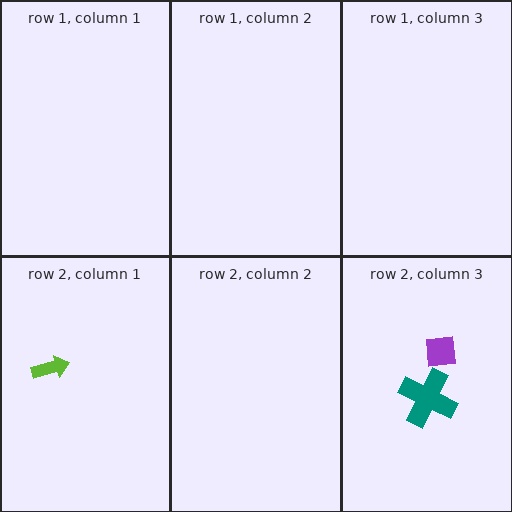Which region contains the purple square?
The row 2, column 3 region.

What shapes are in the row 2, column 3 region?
The teal cross, the purple square.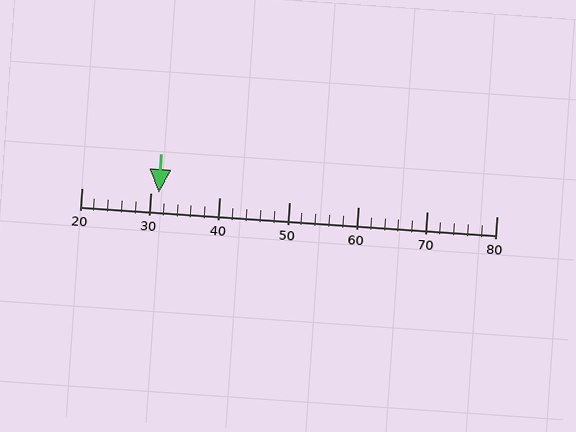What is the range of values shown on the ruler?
The ruler shows values from 20 to 80.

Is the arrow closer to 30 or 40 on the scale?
The arrow is closer to 30.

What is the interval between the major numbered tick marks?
The major tick marks are spaced 10 units apart.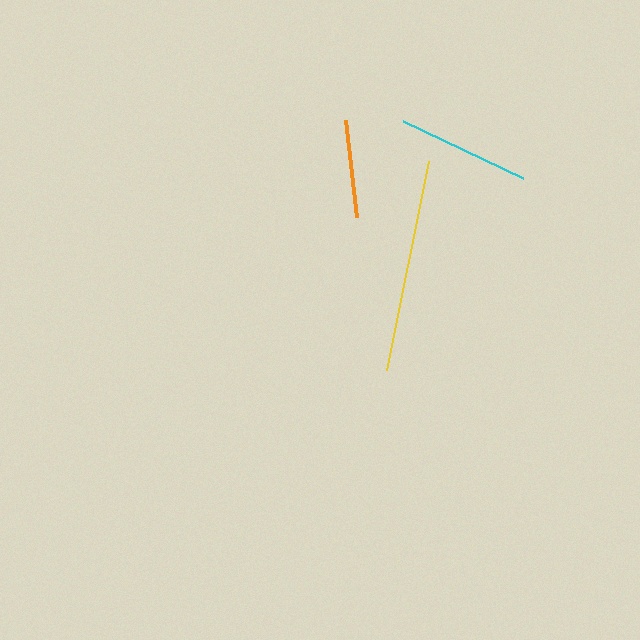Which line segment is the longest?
The yellow line is the longest at approximately 214 pixels.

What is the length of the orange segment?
The orange segment is approximately 97 pixels long.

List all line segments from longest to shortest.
From longest to shortest: yellow, cyan, orange.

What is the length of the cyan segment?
The cyan segment is approximately 134 pixels long.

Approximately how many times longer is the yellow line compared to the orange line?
The yellow line is approximately 2.2 times the length of the orange line.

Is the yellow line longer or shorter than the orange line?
The yellow line is longer than the orange line.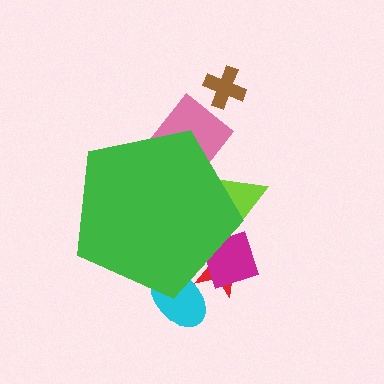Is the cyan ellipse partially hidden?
Yes, the cyan ellipse is partially hidden behind the green pentagon.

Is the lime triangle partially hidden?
Yes, the lime triangle is partially hidden behind the green pentagon.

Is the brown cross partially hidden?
No, the brown cross is fully visible.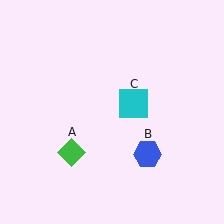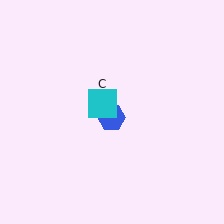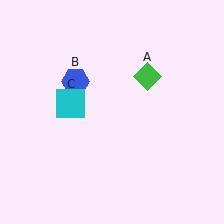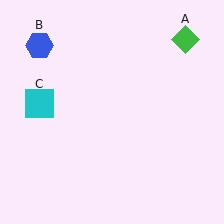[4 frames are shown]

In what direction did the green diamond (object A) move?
The green diamond (object A) moved up and to the right.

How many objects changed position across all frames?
3 objects changed position: green diamond (object A), blue hexagon (object B), cyan square (object C).